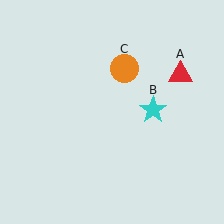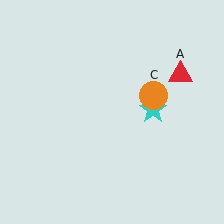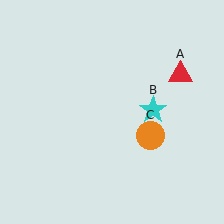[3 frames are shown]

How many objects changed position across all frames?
1 object changed position: orange circle (object C).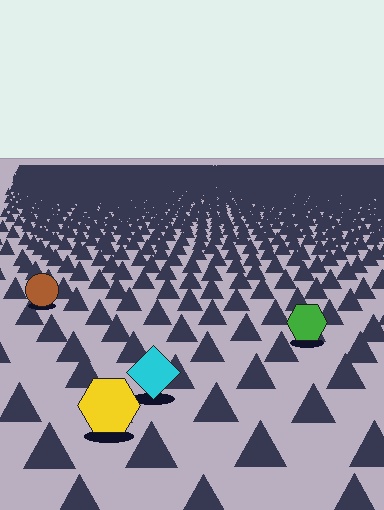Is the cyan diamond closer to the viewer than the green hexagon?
Yes. The cyan diamond is closer — you can tell from the texture gradient: the ground texture is coarser near it.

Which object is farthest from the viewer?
The brown circle is farthest from the viewer. It appears smaller and the ground texture around it is denser.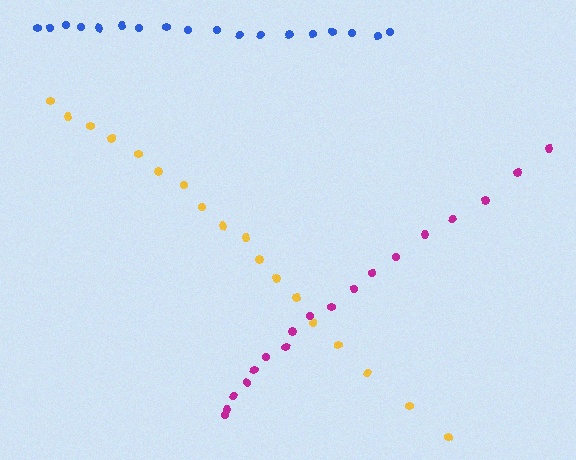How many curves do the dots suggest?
There are 3 distinct paths.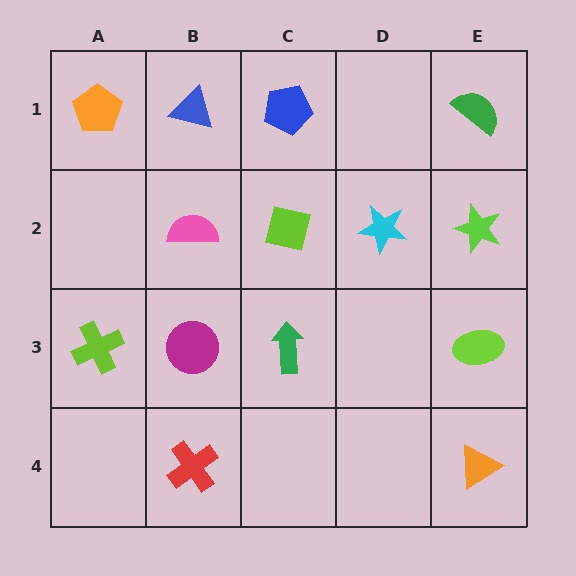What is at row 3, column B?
A magenta circle.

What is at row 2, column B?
A pink semicircle.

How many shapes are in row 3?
4 shapes.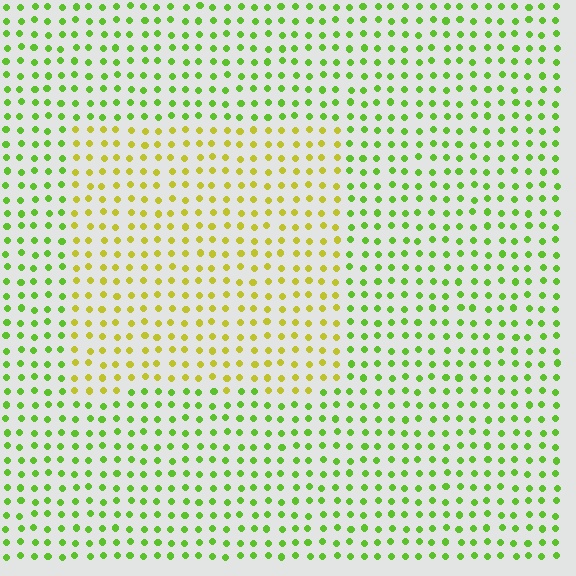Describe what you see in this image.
The image is filled with small lime elements in a uniform arrangement. A rectangle-shaped region is visible where the elements are tinted to a slightly different hue, forming a subtle color boundary.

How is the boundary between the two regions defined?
The boundary is defined purely by a slight shift in hue (about 39 degrees). Spacing, size, and orientation are identical on both sides.